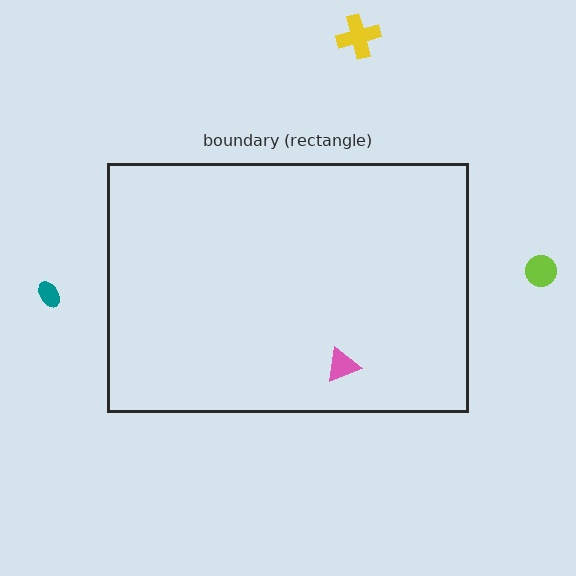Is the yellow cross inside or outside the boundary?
Outside.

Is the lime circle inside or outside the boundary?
Outside.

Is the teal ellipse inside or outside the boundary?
Outside.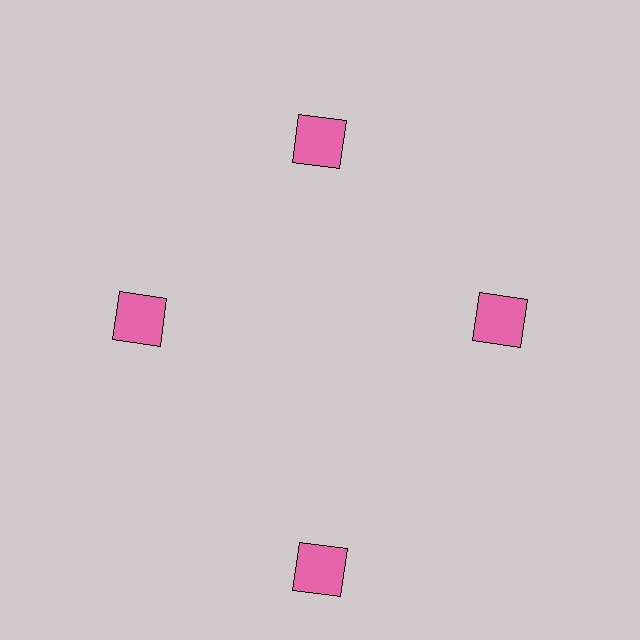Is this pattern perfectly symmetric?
No. The 4 pink squares are arranged in a ring, but one element near the 6 o'clock position is pushed outward from the center, breaking the 4-fold rotational symmetry.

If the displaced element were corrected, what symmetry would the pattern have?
It would have 4-fold rotational symmetry — the pattern would map onto itself every 90 degrees.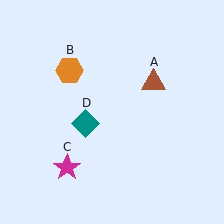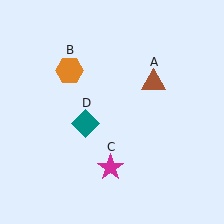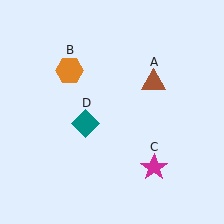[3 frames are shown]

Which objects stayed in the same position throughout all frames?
Brown triangle (object A) and orange hexagon (object B) and teal diamond (object D) remained stationary.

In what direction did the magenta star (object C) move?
The magenta star (object C) moved right.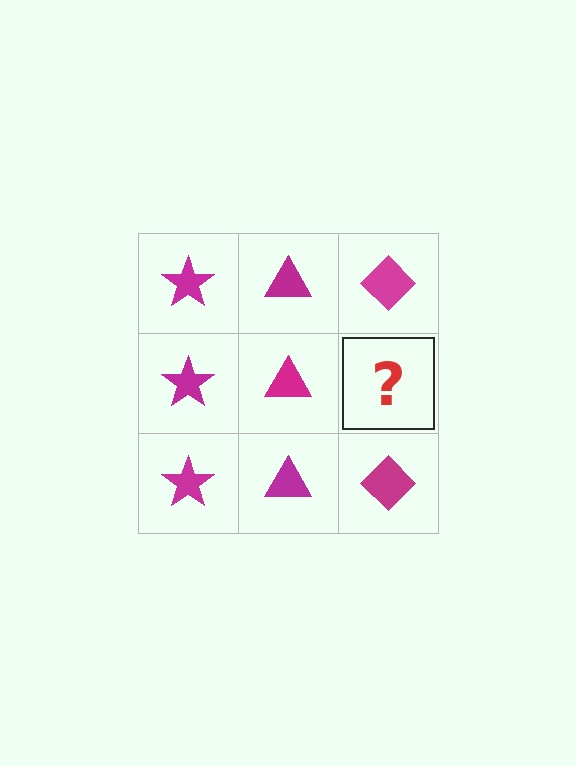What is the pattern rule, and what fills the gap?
The rule is that each column has a consistent shape. The gap should be filled with a magenta diamond.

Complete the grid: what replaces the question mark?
The question mark should be replaced with a magenta diamond.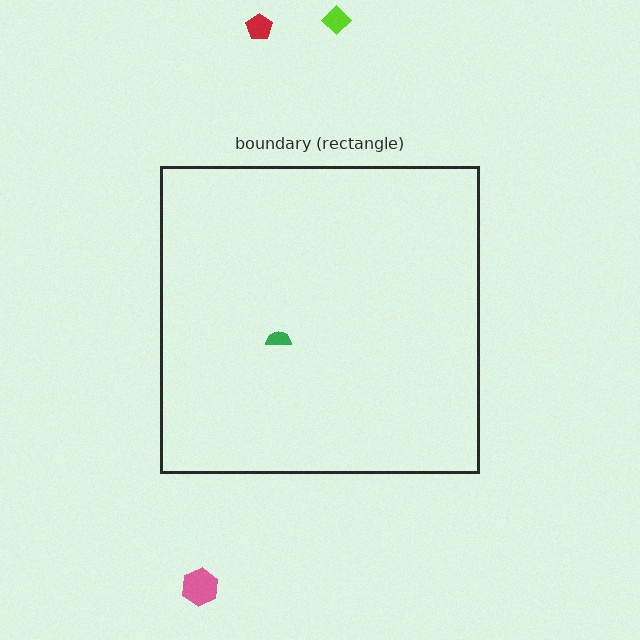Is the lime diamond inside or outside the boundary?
Outside.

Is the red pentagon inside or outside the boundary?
Outside.